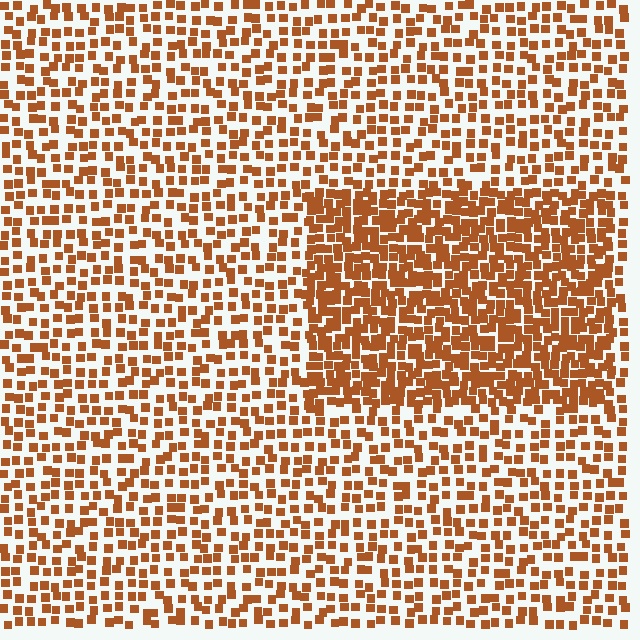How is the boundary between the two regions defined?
The boundary is defined by a change in element density (approximately 1.9x ratio). All elements are the same color, size, and shape.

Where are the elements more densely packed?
The elements are more densely packed inside the rectangle boundary.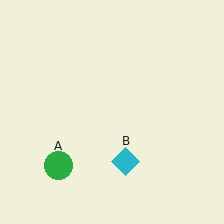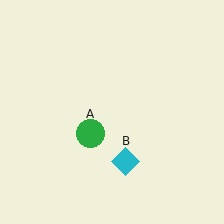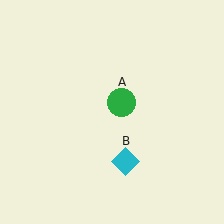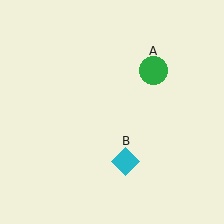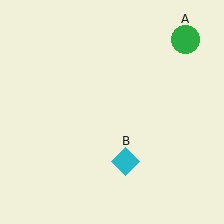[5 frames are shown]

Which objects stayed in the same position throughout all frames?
Cyan diamond (object B) remained stationary.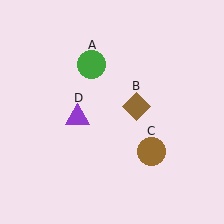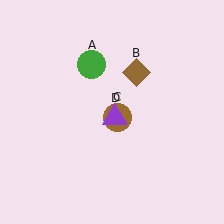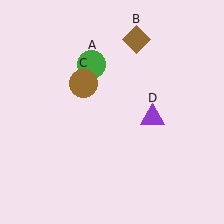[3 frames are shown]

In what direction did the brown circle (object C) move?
The brown circle (object C) moved up and to the left.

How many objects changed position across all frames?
3 objects changed position: brown diamond (object B), brown circle (object C), purple triangle (object D).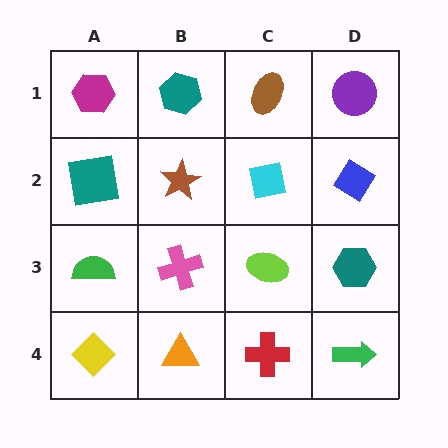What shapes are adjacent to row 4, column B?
A pink cross (row 3, column B), a yellow diamond (row 4, column A), a red cross (row 4, column C).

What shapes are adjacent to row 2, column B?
A teal hexagon (row 1, column B), a pink cross (row 3, column B), a teal square (row 2, column A), a cyan square (row 2, column C).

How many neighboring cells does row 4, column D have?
2.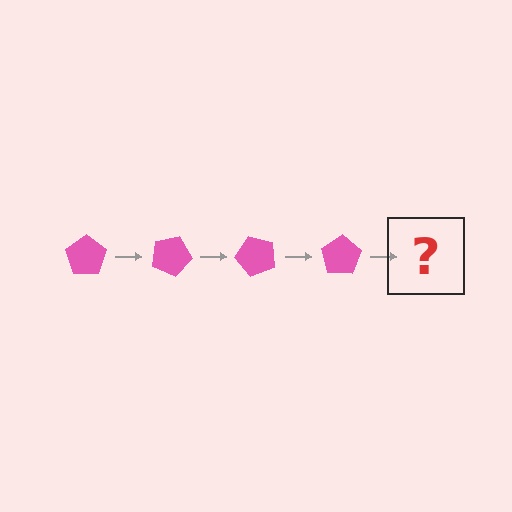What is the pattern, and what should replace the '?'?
The pattern is that the pentagon rotates 25 degrees each step. The '?' should be a pink pentagon rotated 100 degrees.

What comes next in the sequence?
The next element should be a pink pentagon rotated 100 degrees.